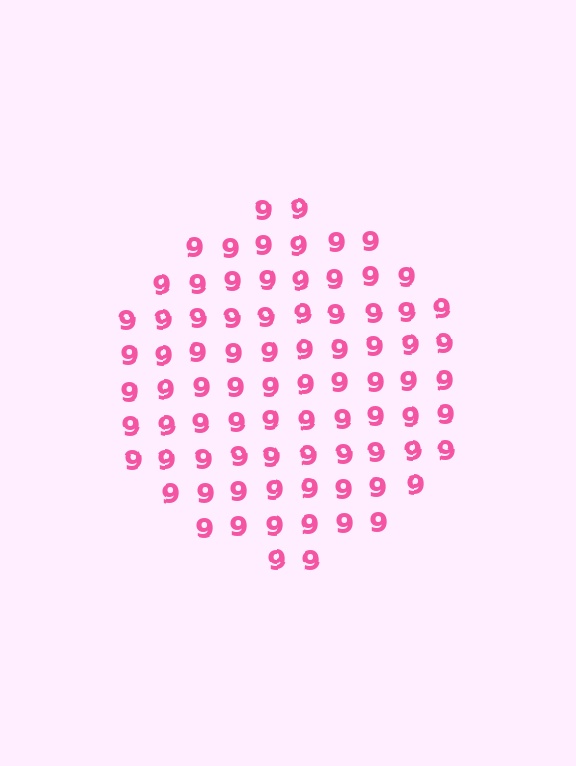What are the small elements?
The small elements are digit 9's.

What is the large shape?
The large shape is a circle.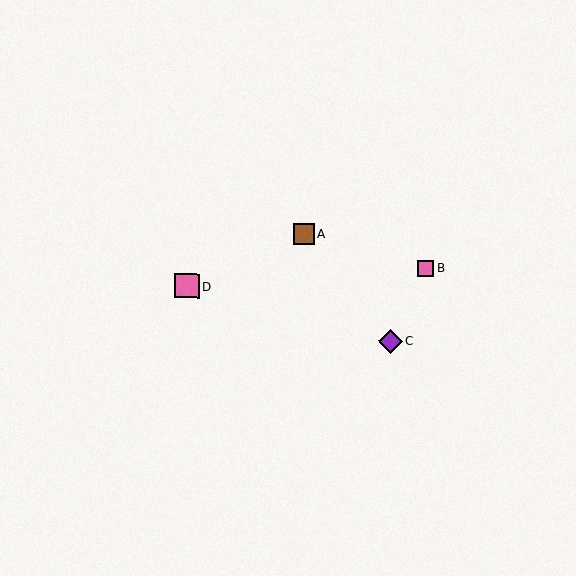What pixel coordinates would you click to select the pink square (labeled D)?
Click at (187, 286) to select the pink square D.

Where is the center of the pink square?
The center of the pink square is at (426, 268).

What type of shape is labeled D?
Shape D is a pink square.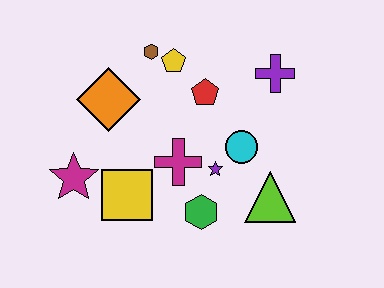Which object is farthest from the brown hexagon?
The lime triangle is farthest from the brown hexagon.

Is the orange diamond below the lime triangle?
No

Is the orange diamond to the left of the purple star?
Yes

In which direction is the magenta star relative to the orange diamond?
The magenta star is below the orange diamond.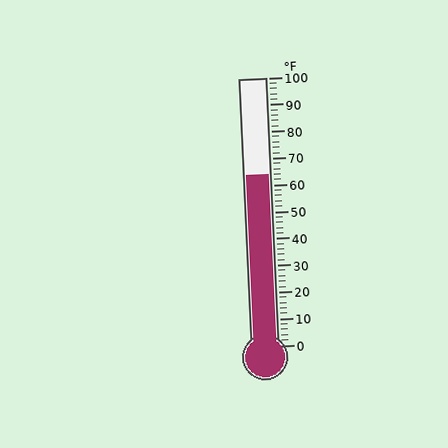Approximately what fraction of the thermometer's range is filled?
The thermometer is filled to approximately 65% of its range.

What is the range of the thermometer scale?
The thermometer scale ranges from 0°F to 100°F.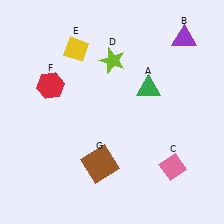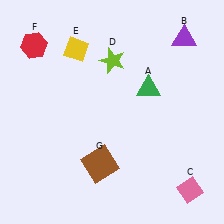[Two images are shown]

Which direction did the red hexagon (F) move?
The red hexagon (F) moved up.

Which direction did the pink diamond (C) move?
The pink diamond (C) moved down.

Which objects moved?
The objects that moved are: the pink diamond (C), the red hexagon (F).